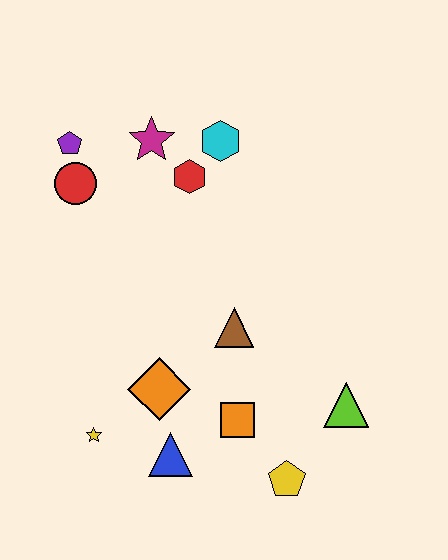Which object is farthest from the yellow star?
The cyan hexagon is farthest from the yellow star.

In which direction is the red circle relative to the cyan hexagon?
The red circle is to the left of the cyan hexagon.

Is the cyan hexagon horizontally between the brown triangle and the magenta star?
Yes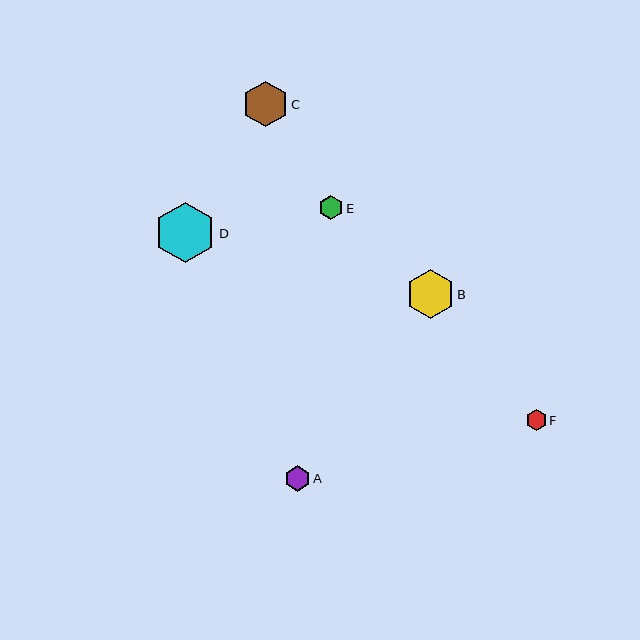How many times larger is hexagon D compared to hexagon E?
Hexagon D is approximately 2.5 times the size of hexagon E.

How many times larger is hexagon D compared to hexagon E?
Hexagon D is approximately 2.5 times the size of hexagon E.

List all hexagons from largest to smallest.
From largest to smallest: D, B, C, A, E, F.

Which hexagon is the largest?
Hexagon D is the largest with a size of approximately 61 pixels.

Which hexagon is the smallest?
Hexagon F is the smallest with a size of approximately 21 pixels.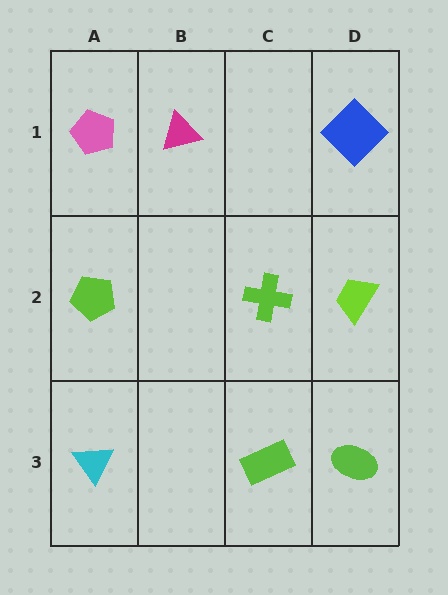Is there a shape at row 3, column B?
No, that cell is empty.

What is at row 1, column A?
A pink pentagon.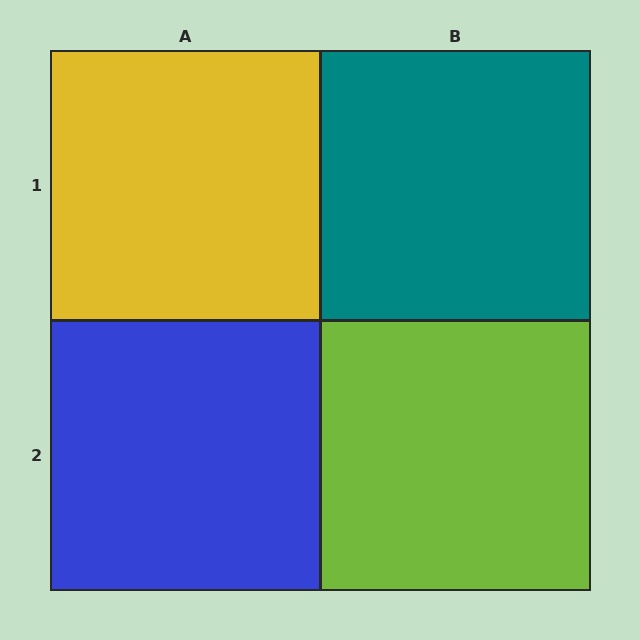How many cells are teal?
1 cell is teal.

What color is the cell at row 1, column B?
Teal.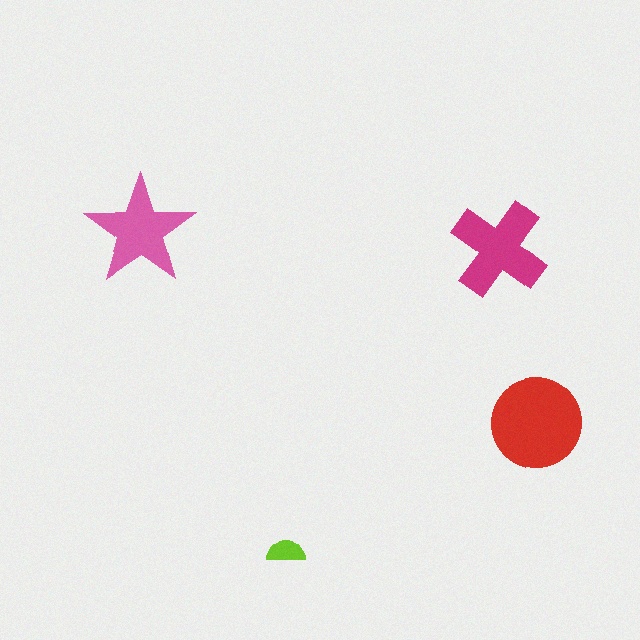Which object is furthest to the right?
The red circle is rightmost.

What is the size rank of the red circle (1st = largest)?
1st.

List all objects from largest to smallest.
The red circle, the magenta cross, the pink star, the lime semicircle.